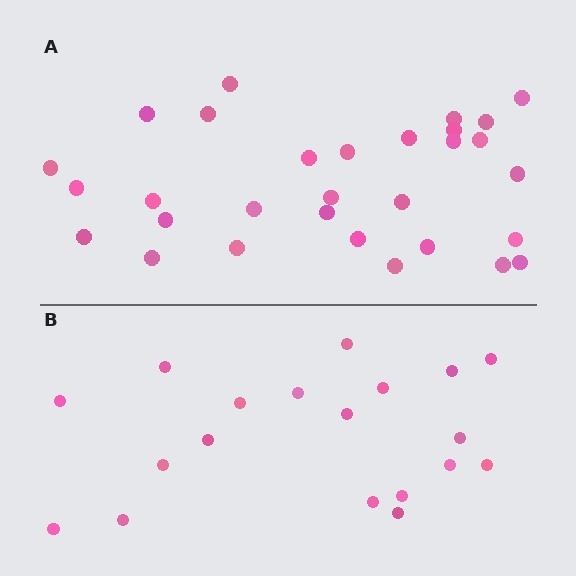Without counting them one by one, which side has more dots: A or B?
Region A (the top region) has more dots.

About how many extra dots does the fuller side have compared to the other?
Region A has roughly 12 or so more dots than region B.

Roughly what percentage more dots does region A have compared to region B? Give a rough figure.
About 60% more.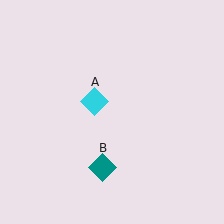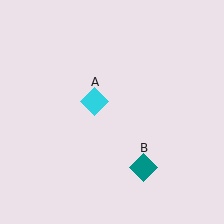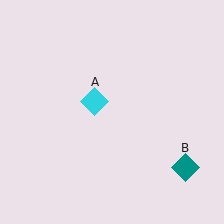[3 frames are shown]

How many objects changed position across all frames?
1 object changed position: teal diamond (object B).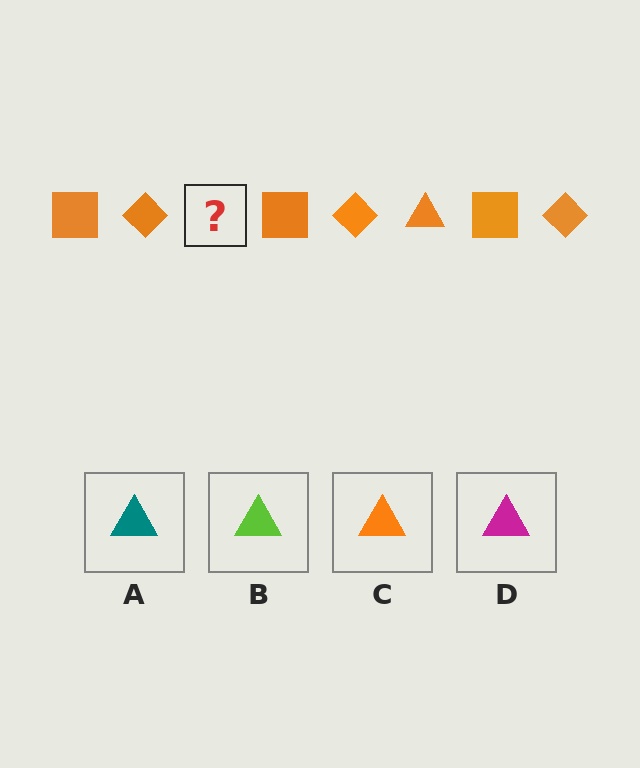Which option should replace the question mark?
Option C.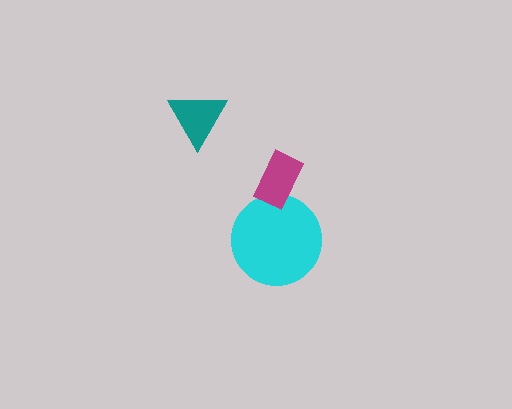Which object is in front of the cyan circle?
The magenta rectangle is in front of the cyan circle.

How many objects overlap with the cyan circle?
1 object overlaps with the cyan circle.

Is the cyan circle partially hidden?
Yes, it is partially covered by another shape.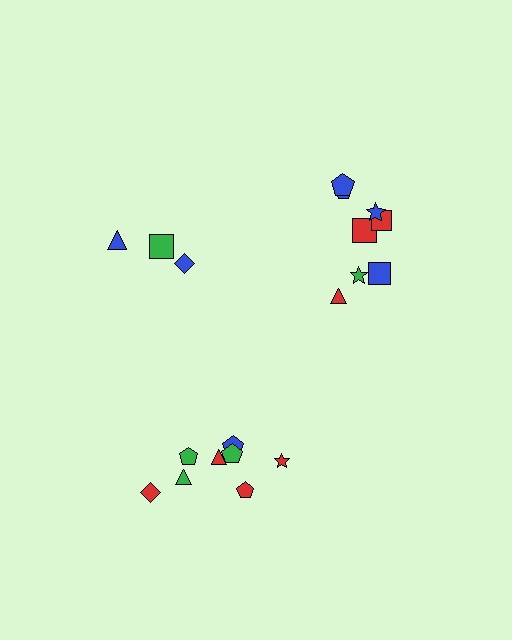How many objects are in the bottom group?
There are 8 objects.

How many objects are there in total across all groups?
There are 19 objects.